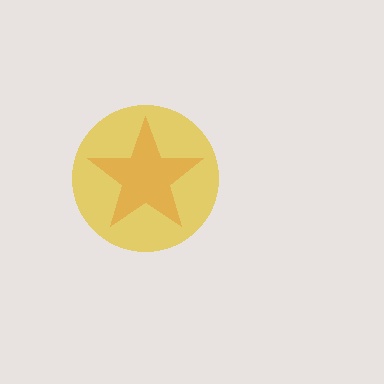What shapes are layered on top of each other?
The layered shapes are: a red star, a yellow circle.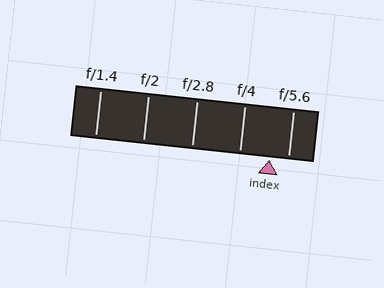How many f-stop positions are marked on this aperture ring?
There are 5 f-stop positions marked.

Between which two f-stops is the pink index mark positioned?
The index mark is between f/4 and f/5.6.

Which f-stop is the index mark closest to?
The index mark is closest to f/5.6.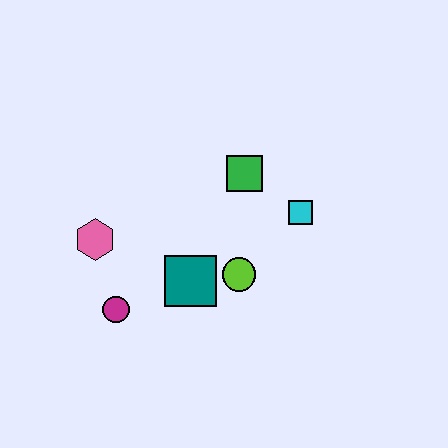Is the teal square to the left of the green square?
Yes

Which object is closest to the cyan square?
The green square is closest to the cyan square.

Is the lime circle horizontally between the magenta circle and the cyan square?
Yes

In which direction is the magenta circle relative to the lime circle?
The magenta circle is to the left of the lime circle.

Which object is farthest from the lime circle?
The pink hexagon is farthest from the lime circle.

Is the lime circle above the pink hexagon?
No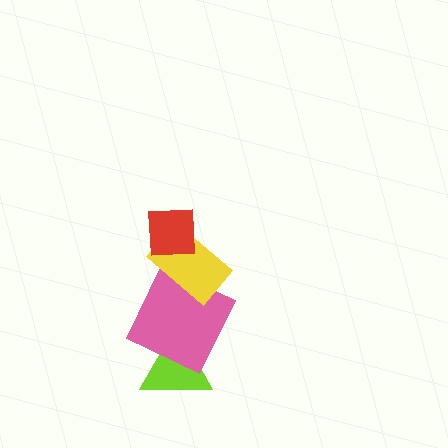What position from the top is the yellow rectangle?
The yellow rectangle is 2nd from the top.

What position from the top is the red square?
The red square is 1st from the top.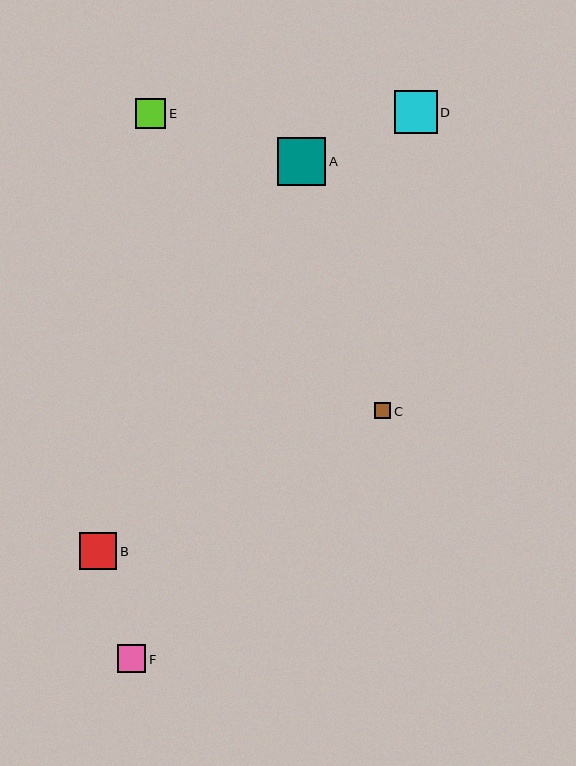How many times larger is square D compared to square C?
Square D is approximately 2.7 times the size of square C.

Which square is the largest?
Square A is the largest with a size of approximately 48 pixels.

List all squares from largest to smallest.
From largest to smallest: A, D, B, E, F, C.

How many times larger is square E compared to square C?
Square E is approximately 1.9 times the size of square C.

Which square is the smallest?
Square C is the smallest with a size of approximately 16 pixels.